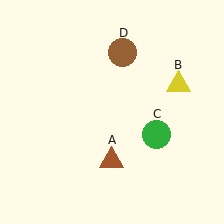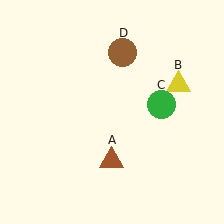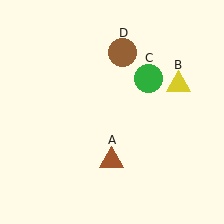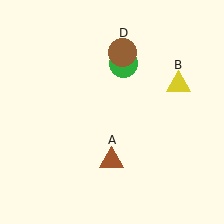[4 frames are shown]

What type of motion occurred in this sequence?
The green circle (object C) rotated counterclockwise around the center of the scene.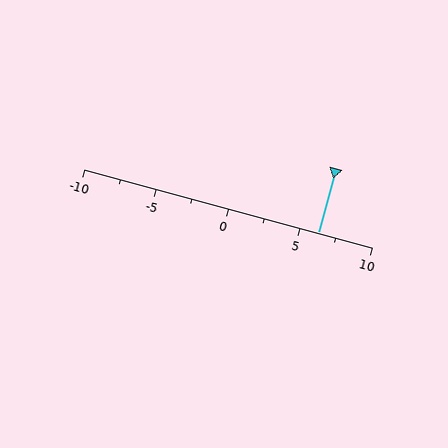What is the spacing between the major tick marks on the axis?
The major ticks are spaced 5 apart.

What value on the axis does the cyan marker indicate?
The marker indicates approximately 6.2.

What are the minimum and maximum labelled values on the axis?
The axis runs from -10 to 10.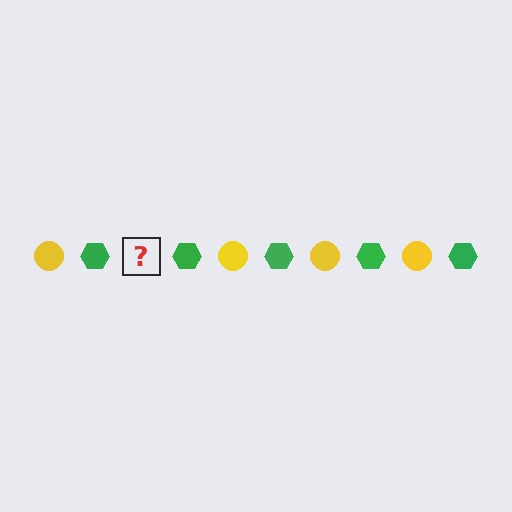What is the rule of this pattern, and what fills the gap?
The rule is that the pattern alternates between yellow circle and green hexagon. The gap should be filled with a yellow circle.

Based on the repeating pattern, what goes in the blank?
The blank should be a yellow circle.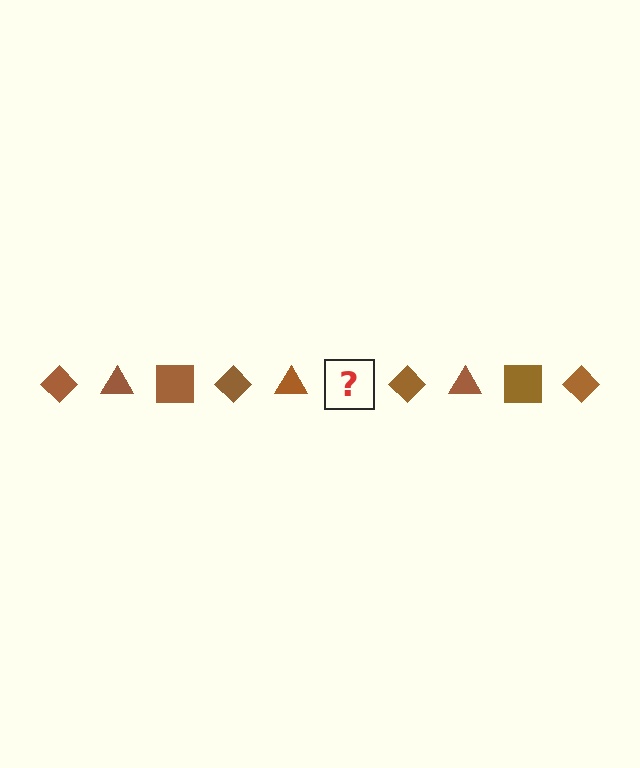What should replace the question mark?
The question mark should be replaced with a brown square.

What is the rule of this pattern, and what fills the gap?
The rule is that the pattern cycles through diamond, triangle, square shapes in brown. The gap should be filled with a brown square.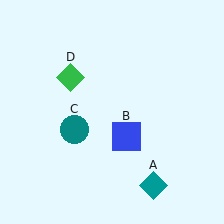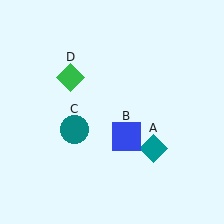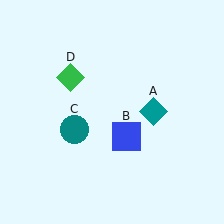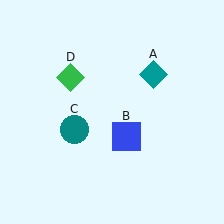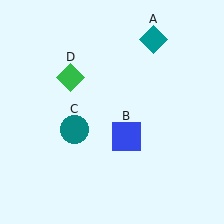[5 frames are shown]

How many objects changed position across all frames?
1 object changed position: teal diamond (object A).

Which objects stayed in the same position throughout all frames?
Blue square (object B) and teal circle (object C) and green diamond (object D) remained stationary.